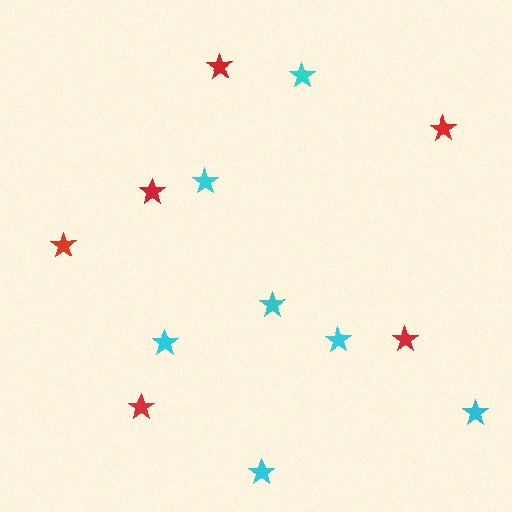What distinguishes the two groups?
There are 2 groups: one group of red stars (6) and one group of cyan stars (7).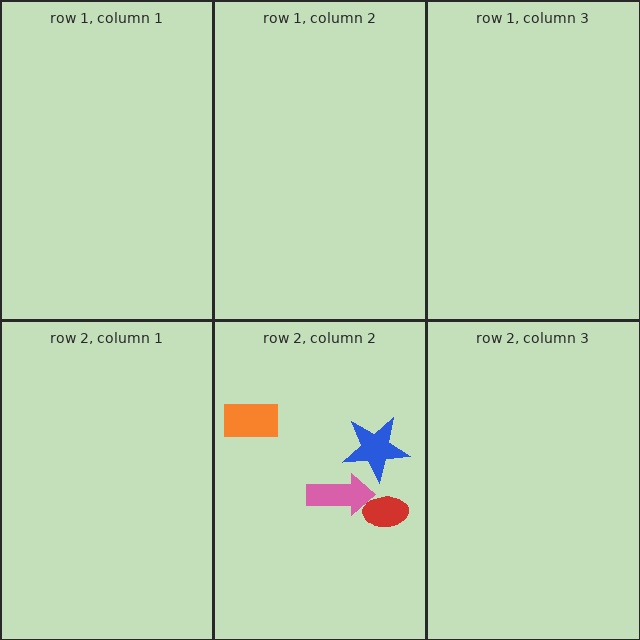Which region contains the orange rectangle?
The row 2, column 2 region.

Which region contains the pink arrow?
The row 2, column 2 region.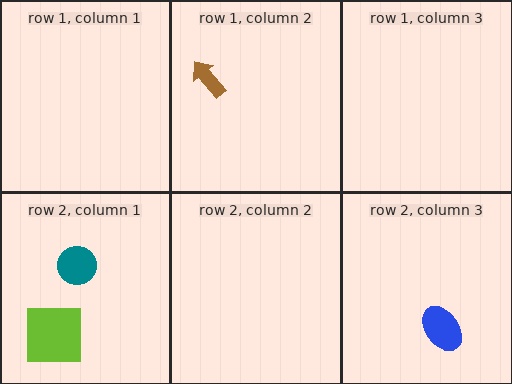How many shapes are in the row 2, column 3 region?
1.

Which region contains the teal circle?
The row 2, column 1 region.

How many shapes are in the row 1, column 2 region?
1.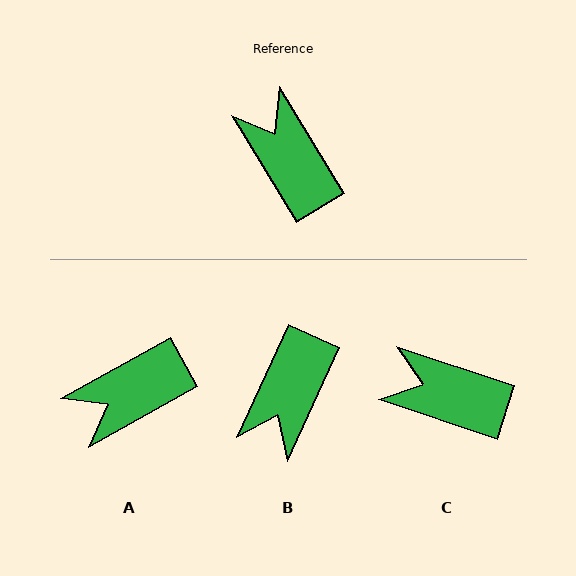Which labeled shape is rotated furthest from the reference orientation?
B, about 124 degrees away.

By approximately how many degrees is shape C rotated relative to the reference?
Approximately 40 degrees counter-clockwise.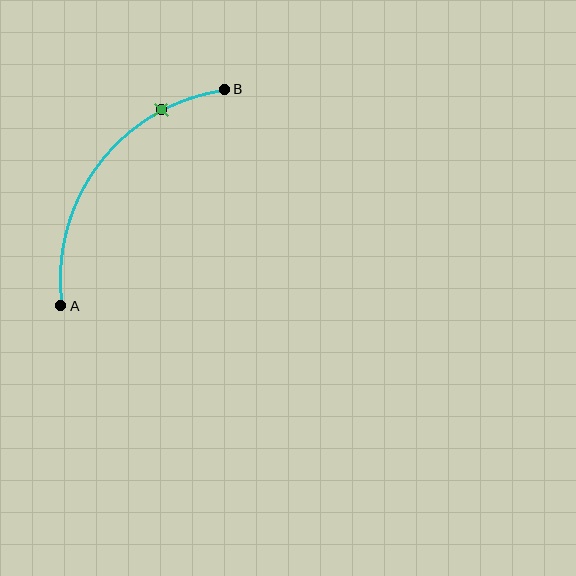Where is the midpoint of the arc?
The arc midpoint is the point on the curve farthest from the straight line joining A and B. It sits above and to the left of that line.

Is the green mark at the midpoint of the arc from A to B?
No. The green mark lies on the arc but is closer to endpoint B. The arc midpoint would be at the point on the curve equidistant along the arc from both A and B.